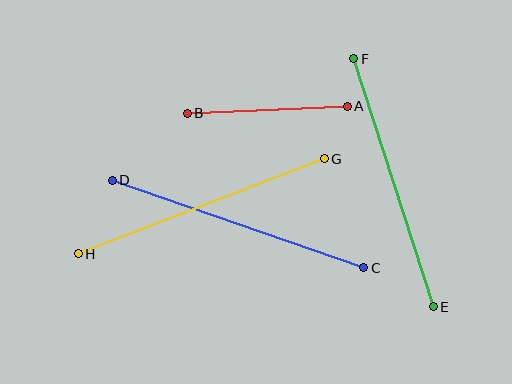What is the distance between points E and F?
The distance is approximately 261 pixels.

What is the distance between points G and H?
The distance is approximately 263 pixels.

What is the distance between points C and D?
The distance is approximately 266 pixels.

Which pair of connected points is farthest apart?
Points C and D are farthest apart.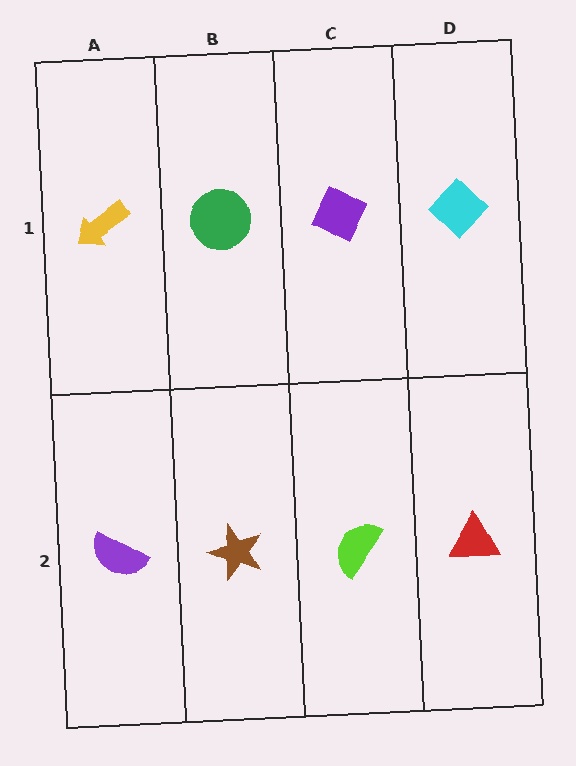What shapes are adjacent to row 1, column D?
A red triangle (row 2, column D), a purple diamond (row 1, column C).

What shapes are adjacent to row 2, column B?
A green circle (row 1, column B), a purple semicircle (row 2, column A), a lime semicircle (row 2, column C).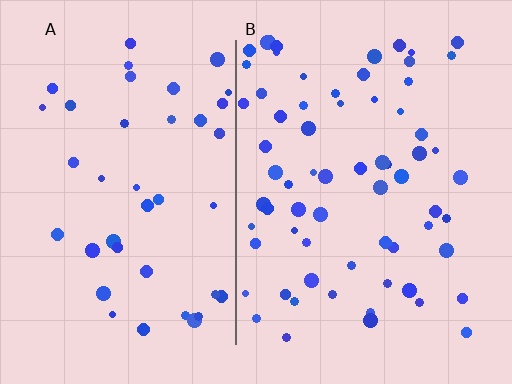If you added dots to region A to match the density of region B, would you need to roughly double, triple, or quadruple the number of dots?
Approximately double.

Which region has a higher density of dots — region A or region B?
B (the right).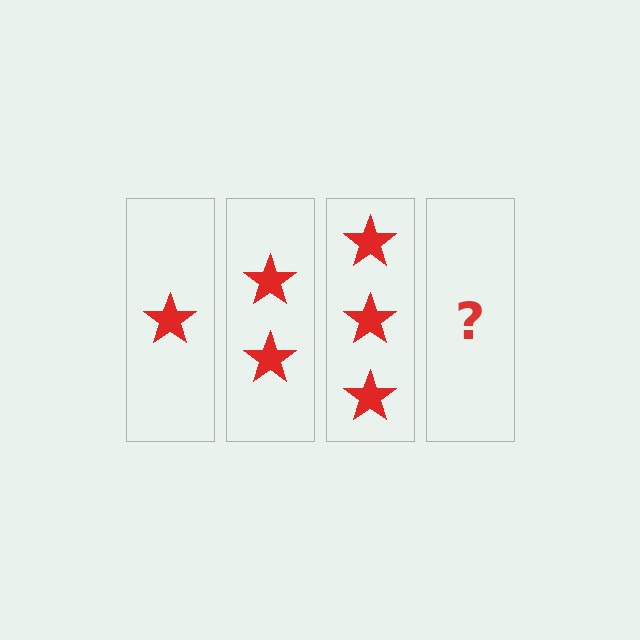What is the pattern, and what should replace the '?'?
The pattern is that each step adds one more star. The '?' should be 4 stars.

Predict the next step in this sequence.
The next step is 4 stars.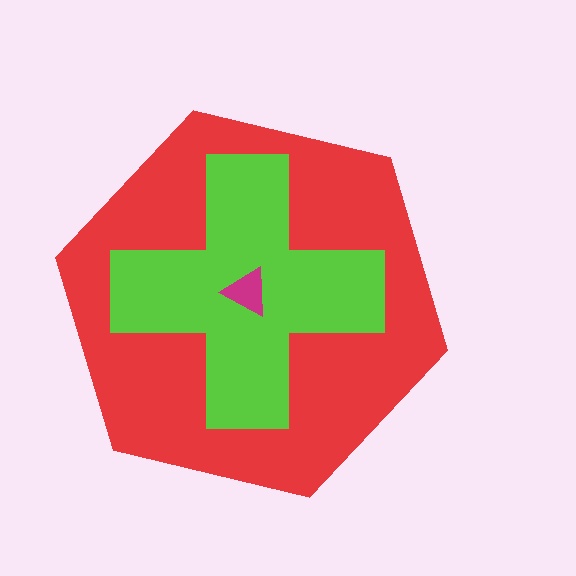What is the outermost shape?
The red hexagon.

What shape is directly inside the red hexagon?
The lime cross.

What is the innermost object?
The magenta triangle.